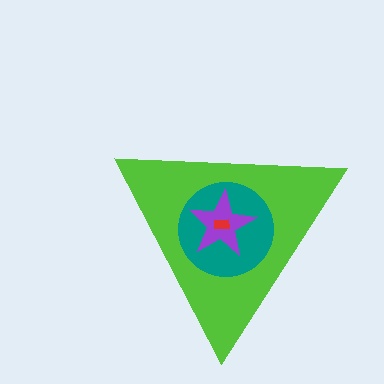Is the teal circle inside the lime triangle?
Yes.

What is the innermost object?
The red rectangle.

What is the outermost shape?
The lime triangle.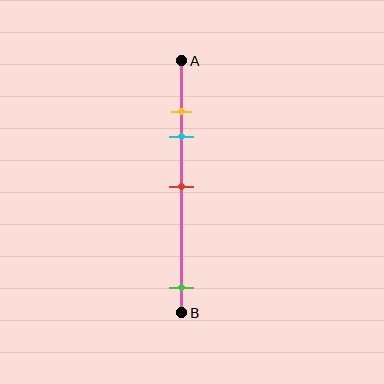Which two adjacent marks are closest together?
The yellow and cyan marks are the closest adjacent pair.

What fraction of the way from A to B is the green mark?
The green mark is approximately 90% (0.9) of the way from A to B.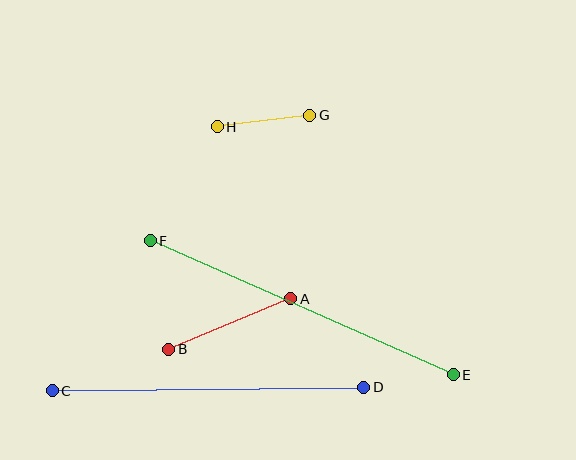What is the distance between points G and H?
The distance is approximately 93 pixels.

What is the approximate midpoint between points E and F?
The midpoint is at approximately (302, 308) pixels.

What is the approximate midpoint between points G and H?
The midpoint is at approximately (263, 121) pixels.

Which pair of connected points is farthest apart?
Points E and F are farthest apart.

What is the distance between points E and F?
The distance is approximately 331 pixels.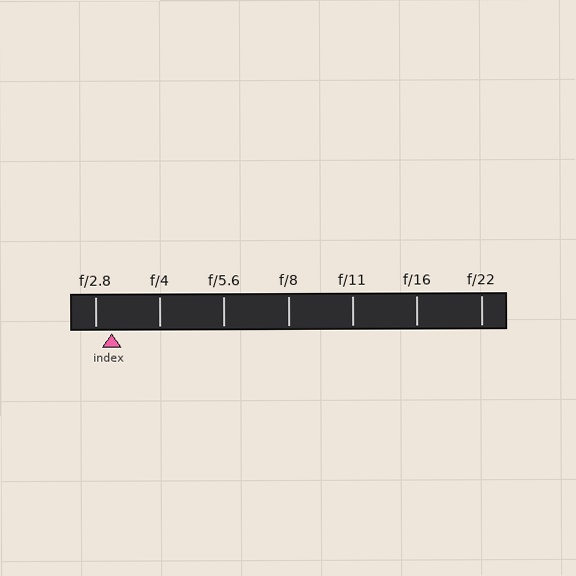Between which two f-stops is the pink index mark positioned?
The index mark is between f/2.8 and f/4.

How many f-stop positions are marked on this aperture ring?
There are 7 f-stop positions marked.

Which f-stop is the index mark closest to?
The index mark is closest to f/2.8.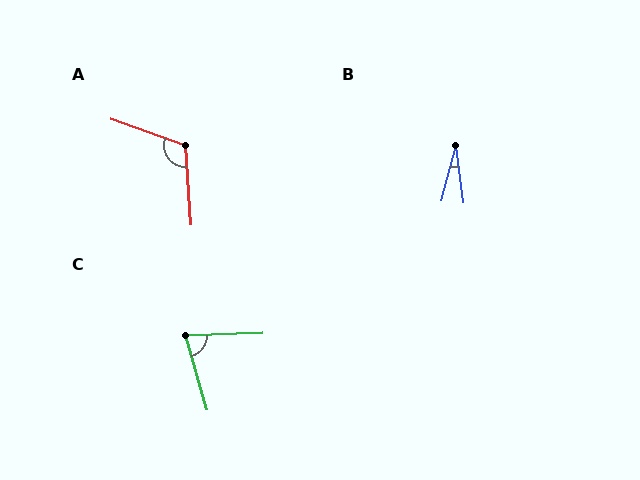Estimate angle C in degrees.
Approximately 76 degrees.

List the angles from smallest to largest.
B (22°), C (76°), A (114°).